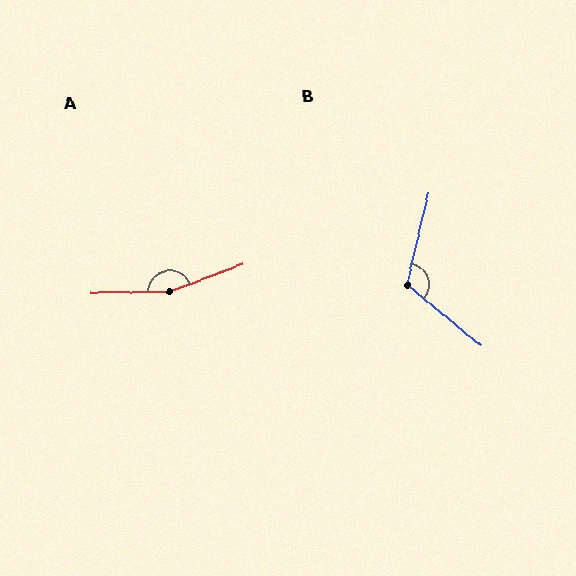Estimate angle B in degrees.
Approximately 116 degrees.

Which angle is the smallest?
B, at approximately 116 degrees.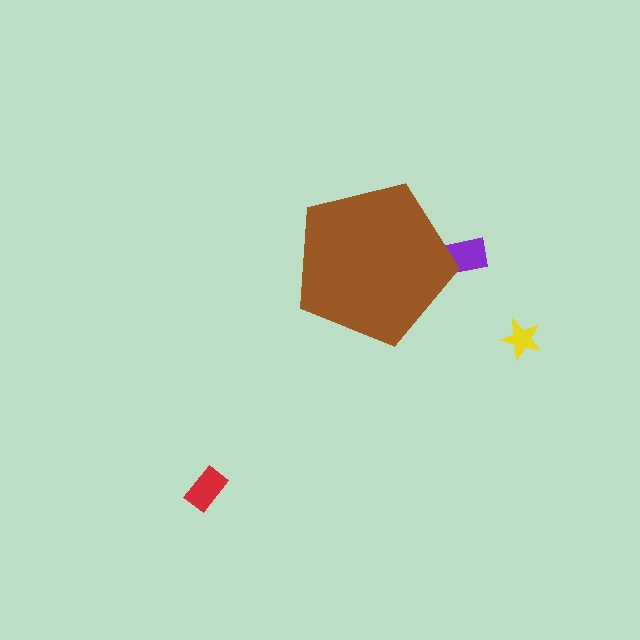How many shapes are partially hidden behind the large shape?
1 shape is partially hidden.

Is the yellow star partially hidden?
No, the yellow star is fully visible.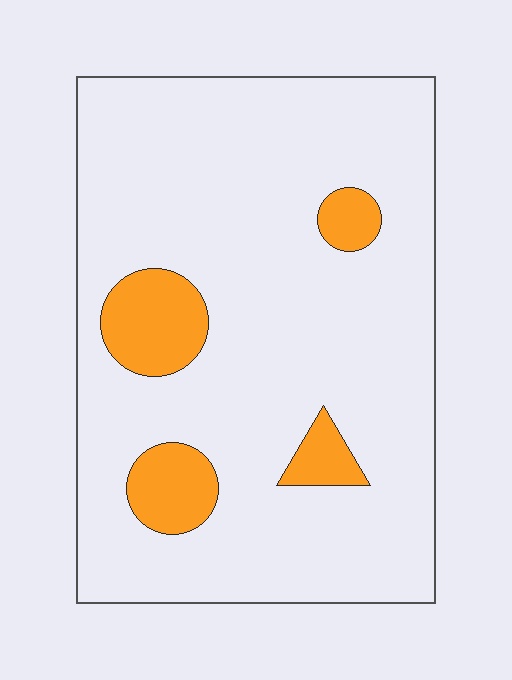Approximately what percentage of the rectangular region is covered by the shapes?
Approximately 10%.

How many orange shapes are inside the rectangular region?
4.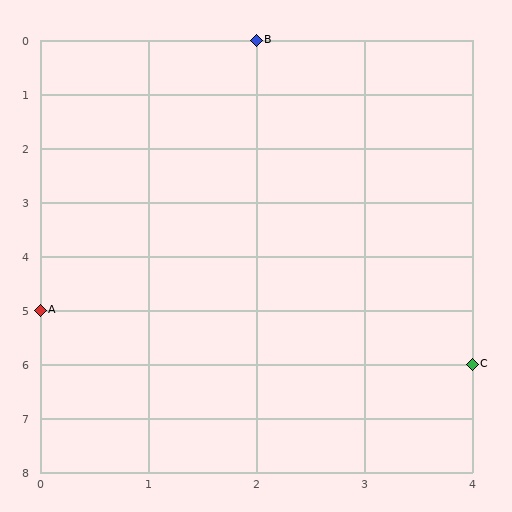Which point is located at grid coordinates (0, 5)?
Point A is at (0, 5).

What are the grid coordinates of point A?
Point A is at grid coordinates (0, 5).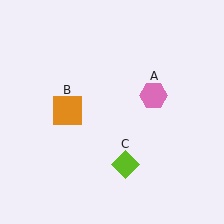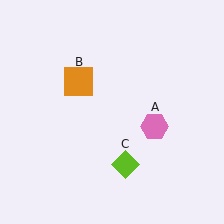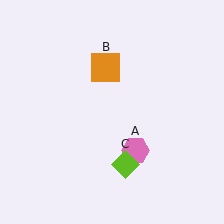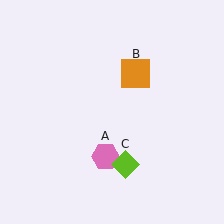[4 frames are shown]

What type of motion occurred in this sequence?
The pink hexagon (object A), orange square (object B) rotated clockwise around the center of the scene.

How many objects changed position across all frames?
2 objects changed position: pink hexagon (object A), orange square (object B).